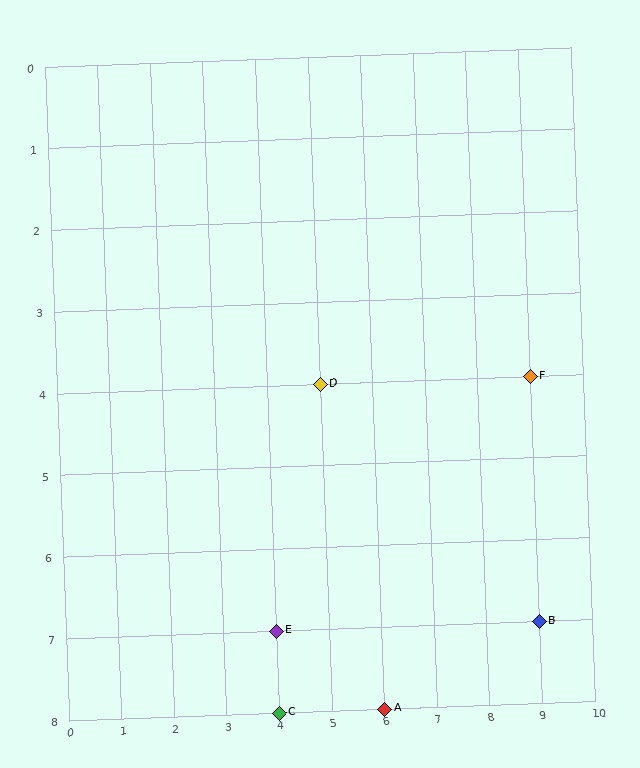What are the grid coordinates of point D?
Point D is at grid coordinates (5, 4).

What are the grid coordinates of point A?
Point A is at grid coordinates (6, 8).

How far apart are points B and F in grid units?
Points B and F are 3 rows apart.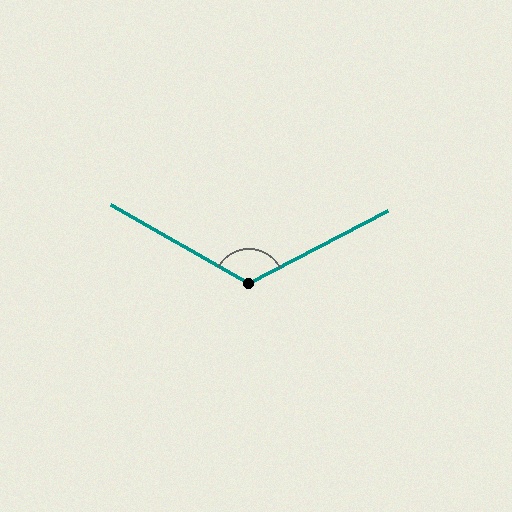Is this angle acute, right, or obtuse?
It is obtuse.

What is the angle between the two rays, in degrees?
Approximately 123 degrees.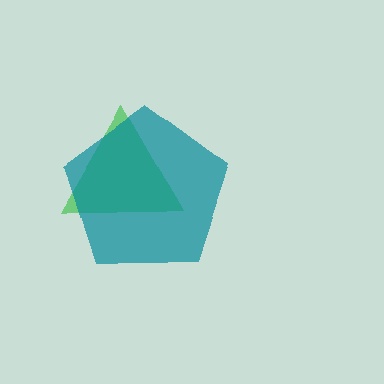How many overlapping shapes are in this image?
There are 2 overlapping shapes in the image.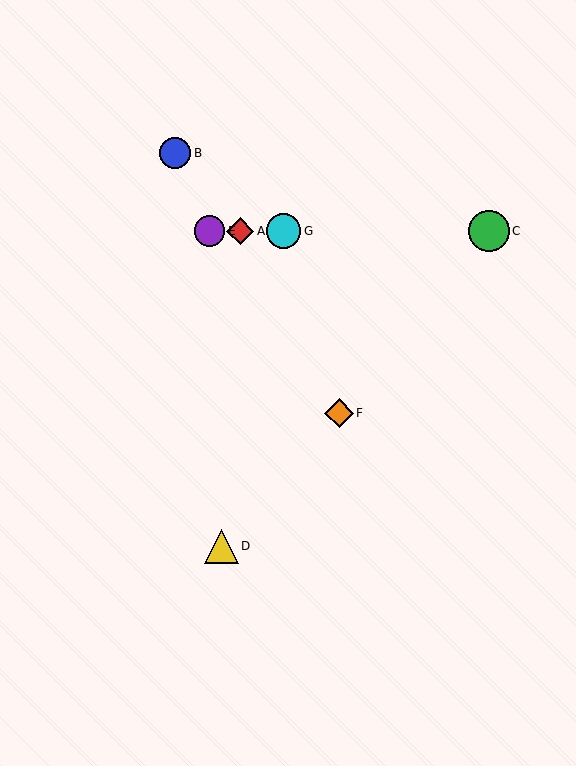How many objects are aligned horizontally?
4 objects (A, C, E, G) are aligned horizontally.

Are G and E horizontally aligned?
Yes, both are at y≈231.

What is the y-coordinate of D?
Object D is at y≈546.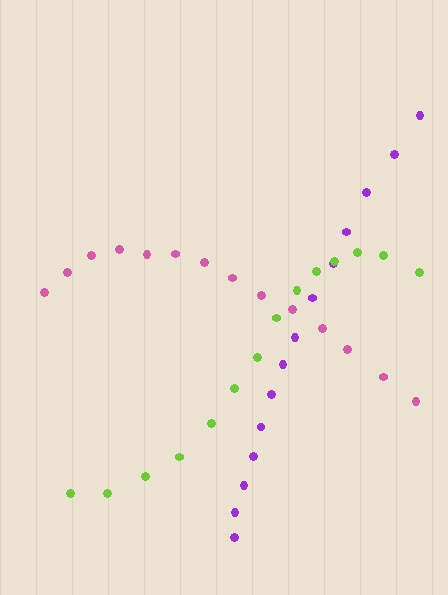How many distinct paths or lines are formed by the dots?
There are 3 distinct paths.